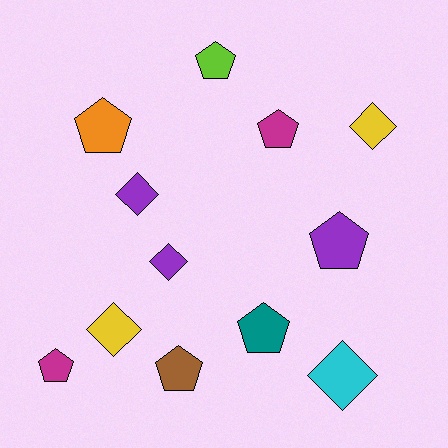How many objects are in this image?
There are 12 objects.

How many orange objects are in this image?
There is 1 orange object.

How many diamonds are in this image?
There are 5 diamonds.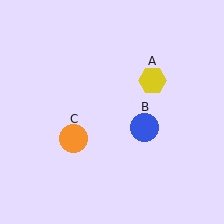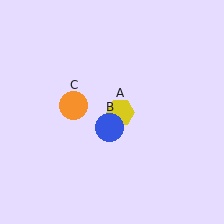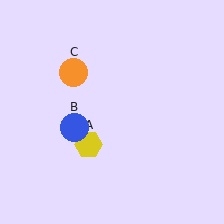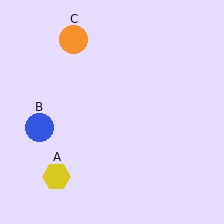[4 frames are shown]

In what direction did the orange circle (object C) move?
The orange circle (object C) moved up.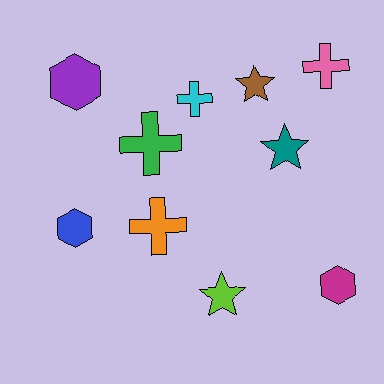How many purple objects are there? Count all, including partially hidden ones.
There is 1 purple object.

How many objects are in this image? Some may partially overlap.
There are 10 objects.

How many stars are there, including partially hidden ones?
There are 3 stars.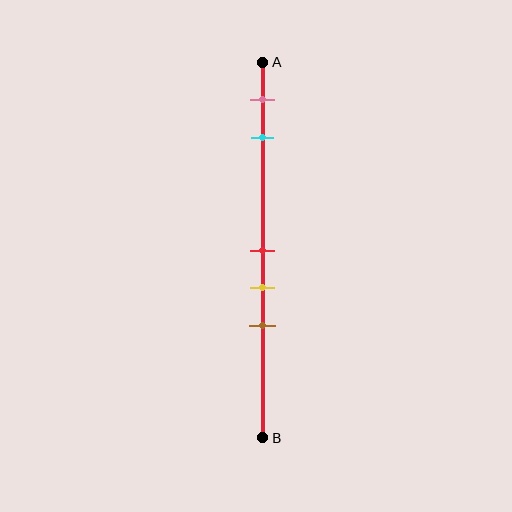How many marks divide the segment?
There are 5 marks dividing the segment.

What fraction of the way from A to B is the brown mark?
The brown mark is approximately 70% (0.7) of the way from A to B.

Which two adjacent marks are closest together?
The red and yellow marks are the closest adjacent pair.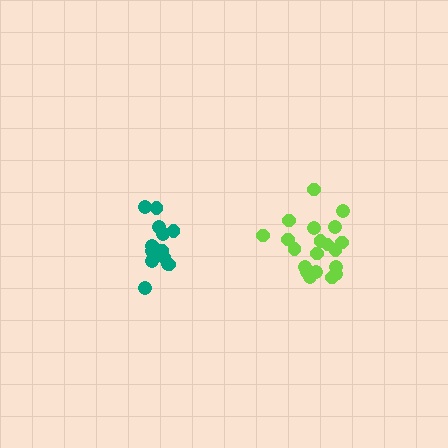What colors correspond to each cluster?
The clusters are colored: teal, lime.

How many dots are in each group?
Group 1: 16 dots, Group 2: 20 dots (36 total).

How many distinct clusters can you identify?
There are 2 distinct clusters.